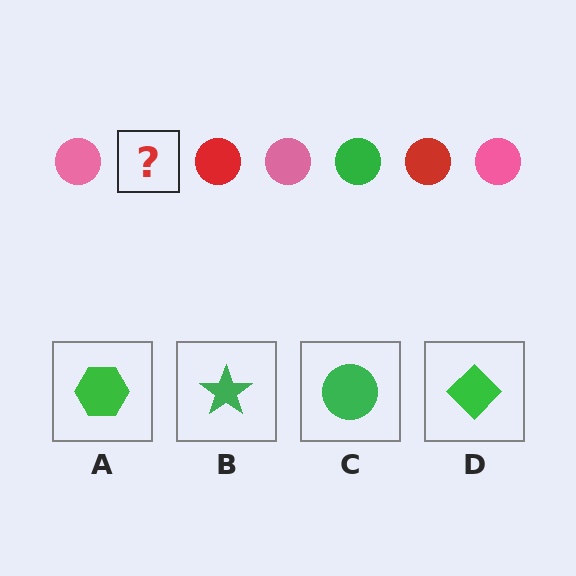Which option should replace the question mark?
Option C.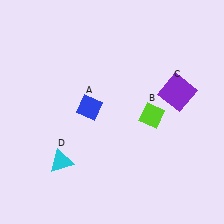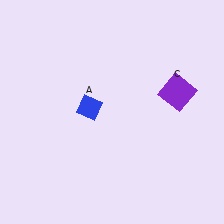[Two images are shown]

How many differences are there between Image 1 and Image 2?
There are 2 differences between the two images.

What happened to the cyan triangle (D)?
The cyan triangle (D) was removed in Image 2. It was in the bottom-left area of Image 1.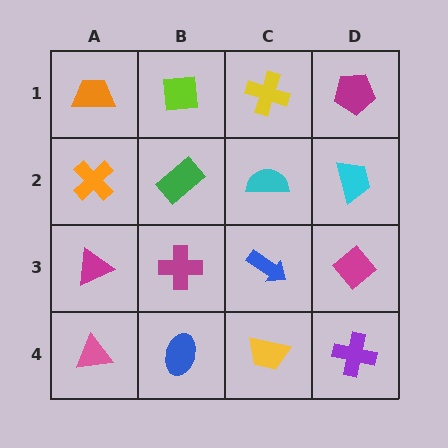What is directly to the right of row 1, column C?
A magenta pentagon.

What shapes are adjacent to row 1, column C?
A cyan semicircle (row 2, column C), a lime square (row 1, column B), a magenta pentagon (row 1, column D).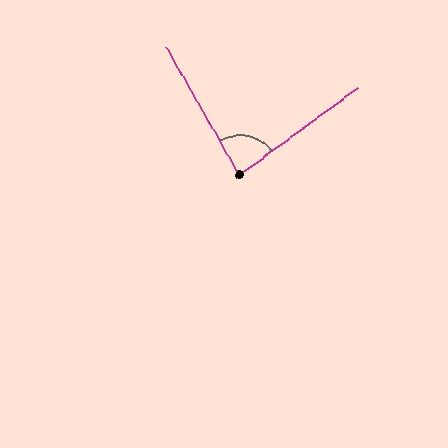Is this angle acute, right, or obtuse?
It is acute.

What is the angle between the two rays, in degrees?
Approximately 83 degrees.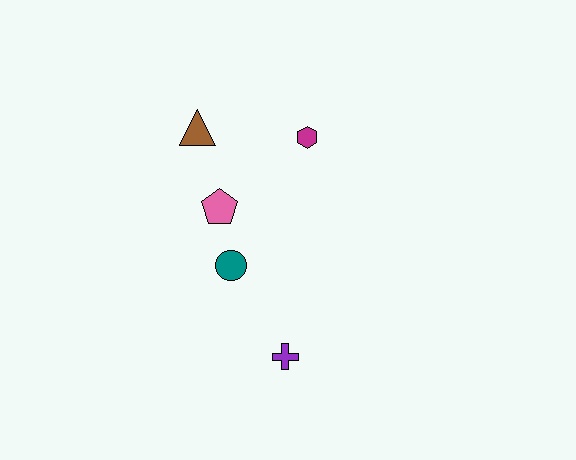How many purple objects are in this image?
There is 1 purple object.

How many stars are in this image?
There are no stars.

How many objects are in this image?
There are 5 objects.